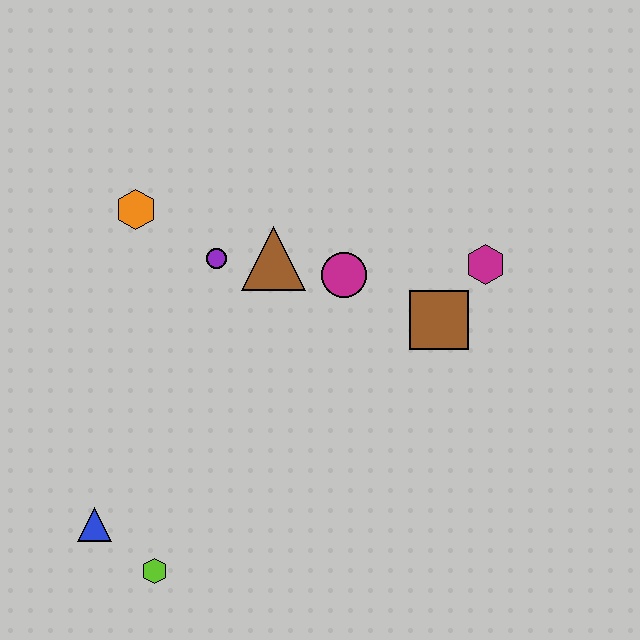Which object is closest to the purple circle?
The brown triangle is closest to the purple circle.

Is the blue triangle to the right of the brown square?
No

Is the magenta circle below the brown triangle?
Yes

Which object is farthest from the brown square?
The blue triangle is farthest from the brown square.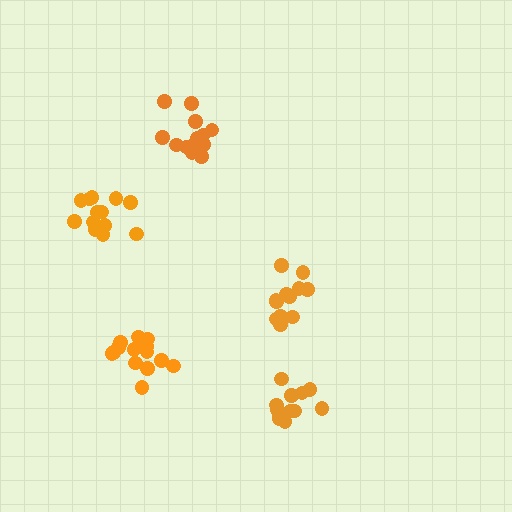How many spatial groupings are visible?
There are 5 spatial groupings.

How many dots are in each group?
Group 1: 14 dots, Group 2: 13 dots, Group 3: 13 dots, Group 4: 13 dots, Group 5: 14 dots (67 total).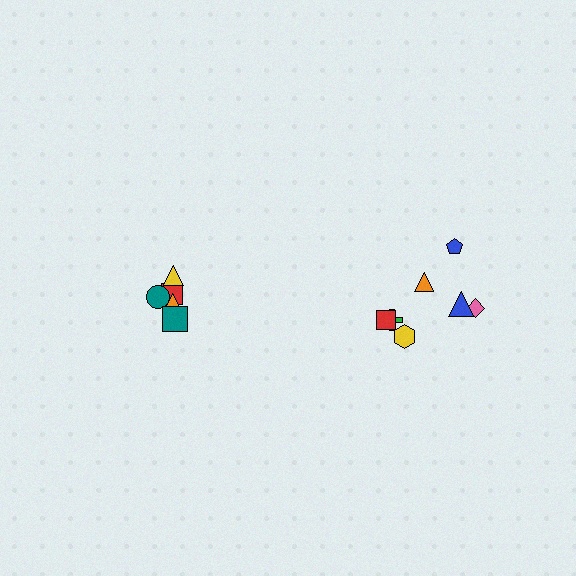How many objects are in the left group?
There are 5 objects.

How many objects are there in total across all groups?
There are 12 objects.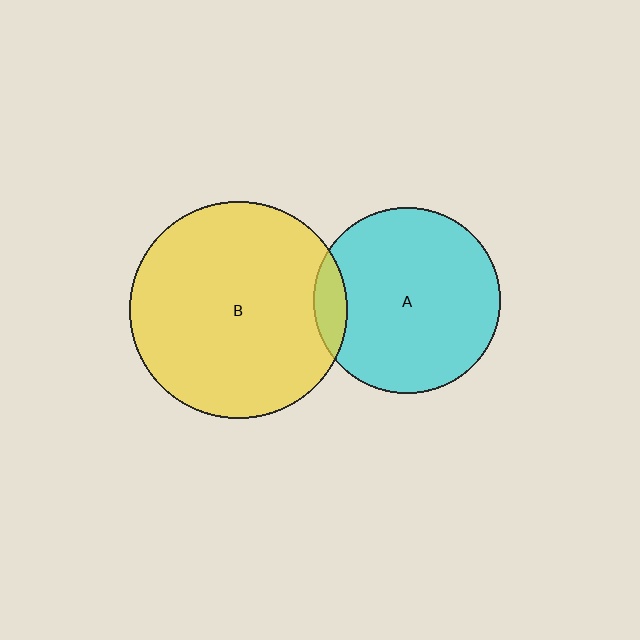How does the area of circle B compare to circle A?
Approximately 1.4 times.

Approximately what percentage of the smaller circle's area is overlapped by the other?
Approximately 10%.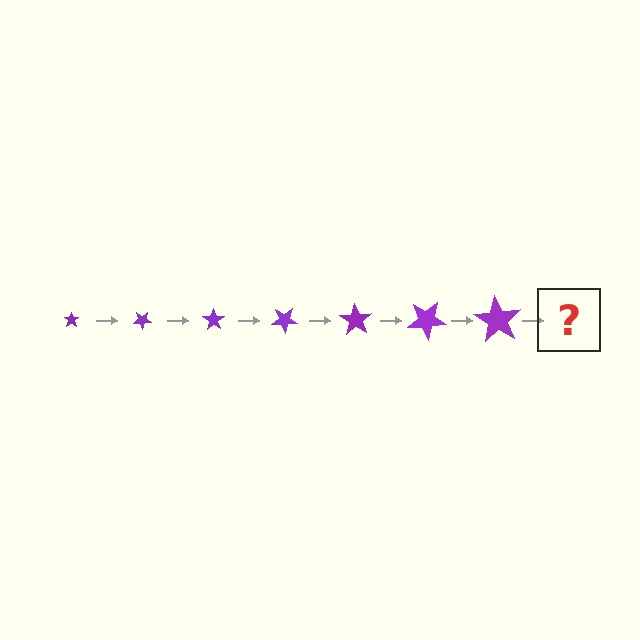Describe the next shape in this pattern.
It should be a star, larger than the previous one and rotated 245 degrees from the start.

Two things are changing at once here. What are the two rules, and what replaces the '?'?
The two rules are that the star grows larger each step and it rotates 35 degrees each step. The '?' should be a star, larger than the previous one and rotated 245 degrees from the start.